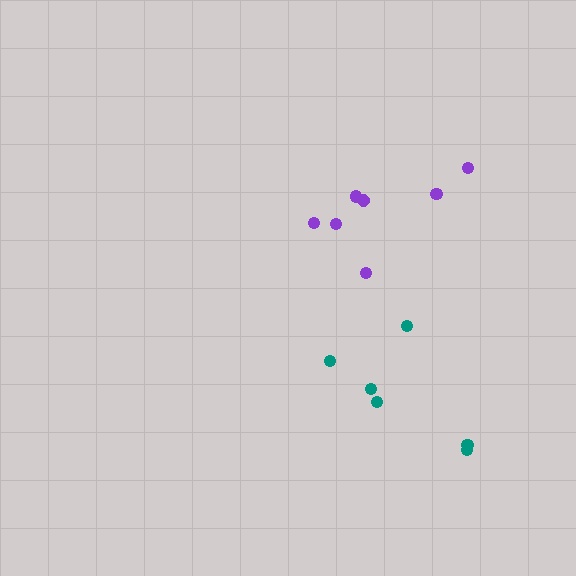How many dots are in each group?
Group 1: 7 dots, Group 2: 6 dots (13 total).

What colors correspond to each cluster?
The clusters are colored: purple, teal.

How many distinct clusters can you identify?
There are 2 distinct clusters.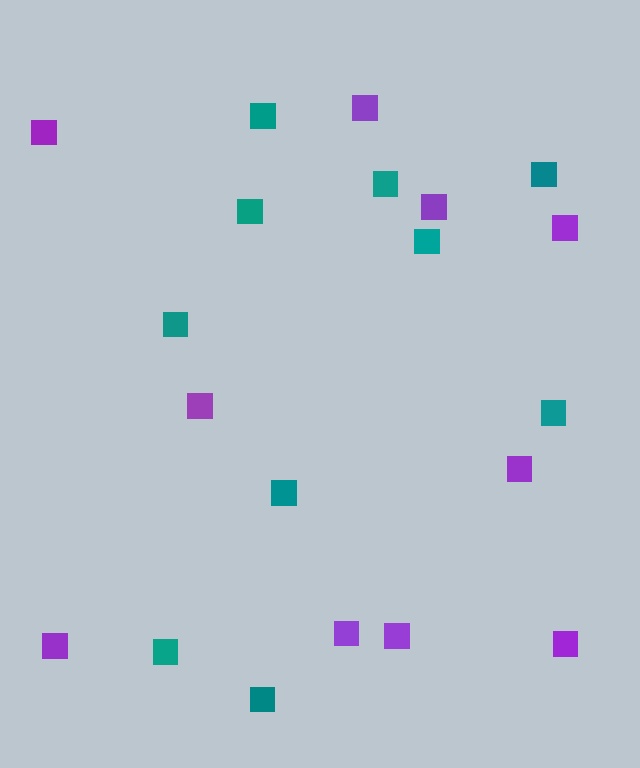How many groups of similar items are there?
There are 2 groups: one group of teal squares (10) and one group of purple squares (10).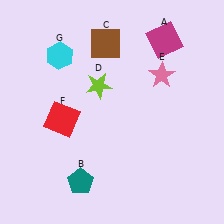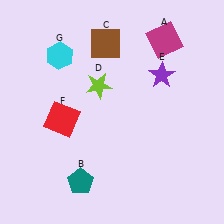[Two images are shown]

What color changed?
The star (E) changed from pink in Image 1 to purple in Image 2.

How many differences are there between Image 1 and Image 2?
There is 1 difference between the two images.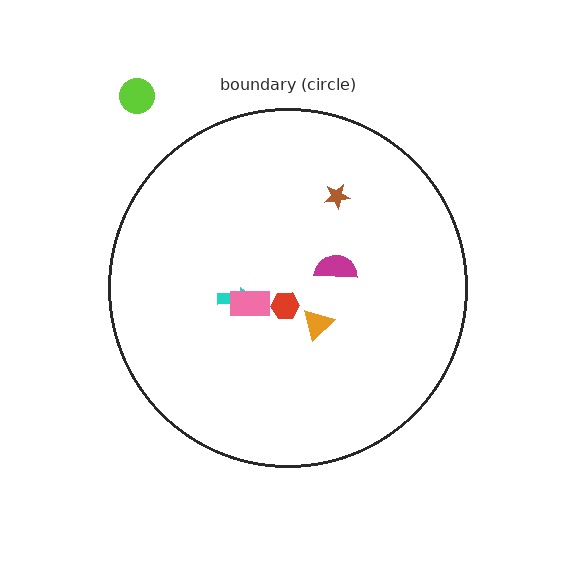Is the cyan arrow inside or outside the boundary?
Inside.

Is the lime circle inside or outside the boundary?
Outside.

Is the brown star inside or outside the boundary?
Inside.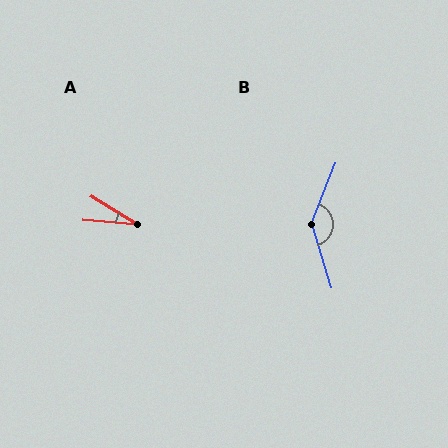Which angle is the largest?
B, at approximately 141 degrees.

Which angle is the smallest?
A, at approximately 28 degrees.